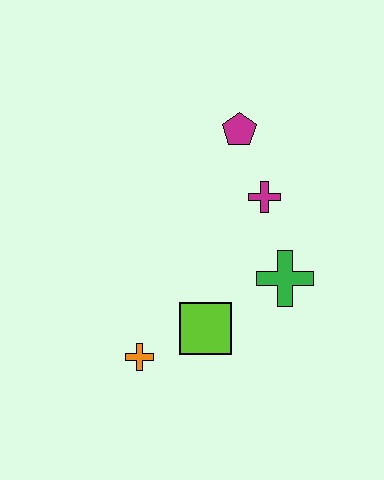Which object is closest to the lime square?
The orange cross is closest to the lime square.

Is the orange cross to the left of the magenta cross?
Yes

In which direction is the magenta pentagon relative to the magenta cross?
The magenta pentagon is above the magenta cross.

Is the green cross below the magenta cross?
Yes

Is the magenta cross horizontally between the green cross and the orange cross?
Yes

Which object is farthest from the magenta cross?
The orange cross is farthest from the magenta cross.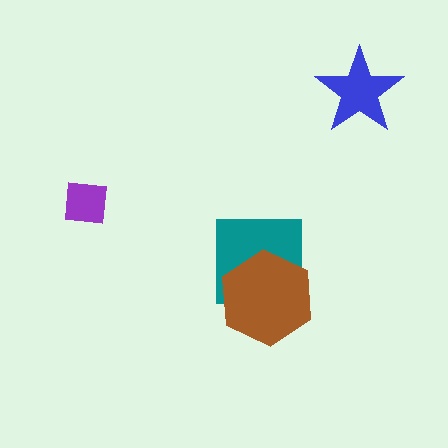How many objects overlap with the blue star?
0 objects overlap with the blue star.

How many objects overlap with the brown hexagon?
1 object overlaps with the brown hexagon.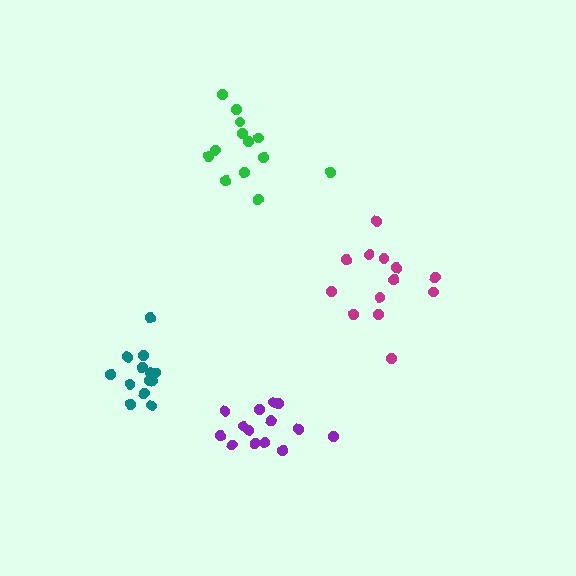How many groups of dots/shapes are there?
There are 4 groups.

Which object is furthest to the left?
The teal cluster is leftmost.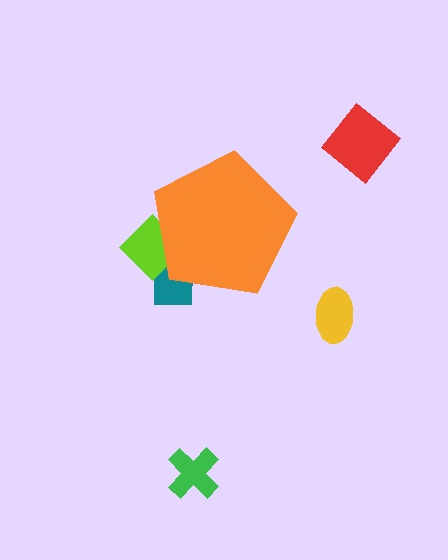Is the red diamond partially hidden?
No, the red diamond is fully visible.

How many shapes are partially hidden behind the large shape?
2 shapes are partially hidden.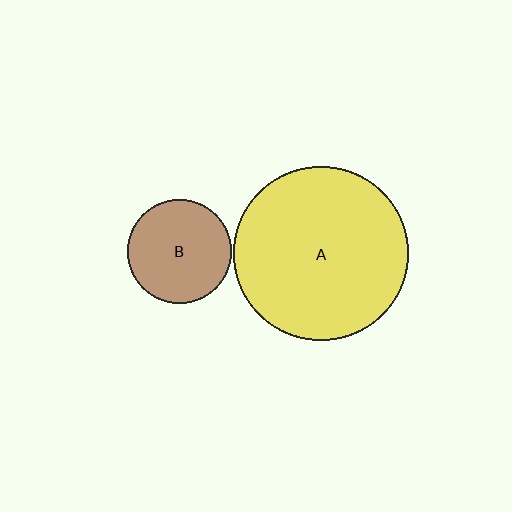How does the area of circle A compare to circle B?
Approximately 2.8 times.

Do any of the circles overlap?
No, none of the circles overlap.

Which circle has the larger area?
Circle A (yellow).